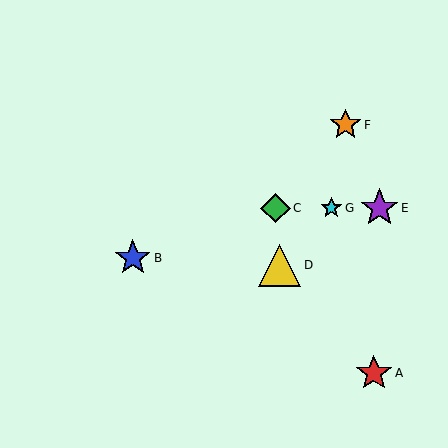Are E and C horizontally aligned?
Yes, both are at y≈208.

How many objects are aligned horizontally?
3 objects (C, E, G) are aligned horizontally.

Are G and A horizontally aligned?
No, G is at y≈208 and A is at y≈373.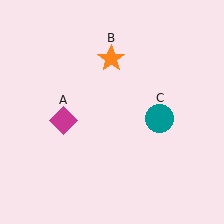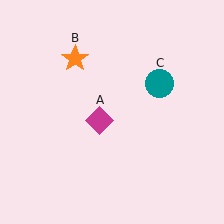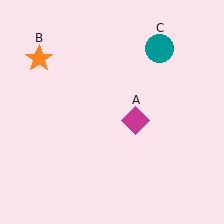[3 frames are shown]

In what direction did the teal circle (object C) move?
The teal circle (object C) moved up.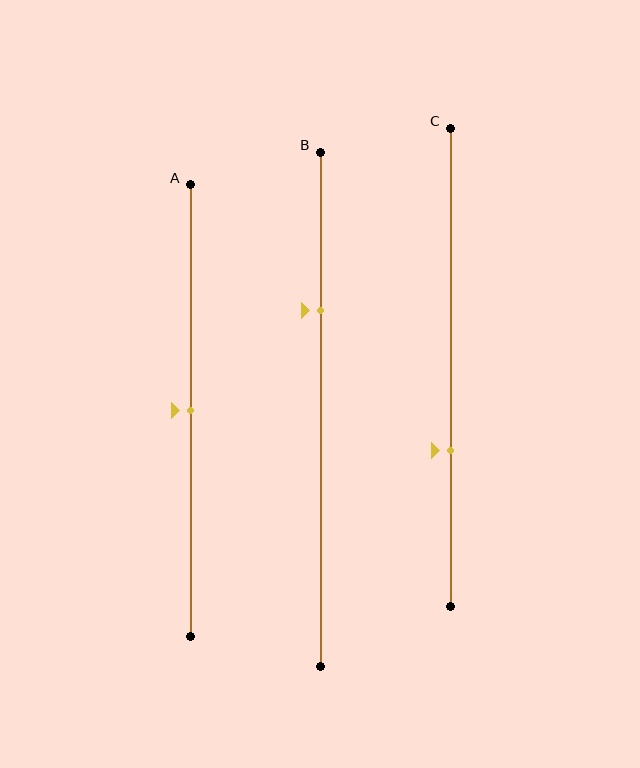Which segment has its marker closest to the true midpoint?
Segment A has its marker closest to the true midpoint.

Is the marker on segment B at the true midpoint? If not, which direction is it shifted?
No, the marker on segment B is shifted upward by about 19% of the segment length.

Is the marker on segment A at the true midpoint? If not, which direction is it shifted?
Yes, the marker on segment A is at the true midpoint.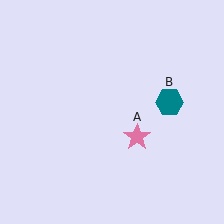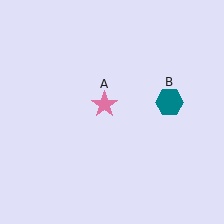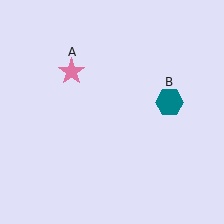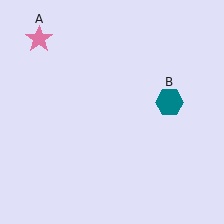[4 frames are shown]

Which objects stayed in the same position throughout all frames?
Teal hexagon (object B) remained stationary.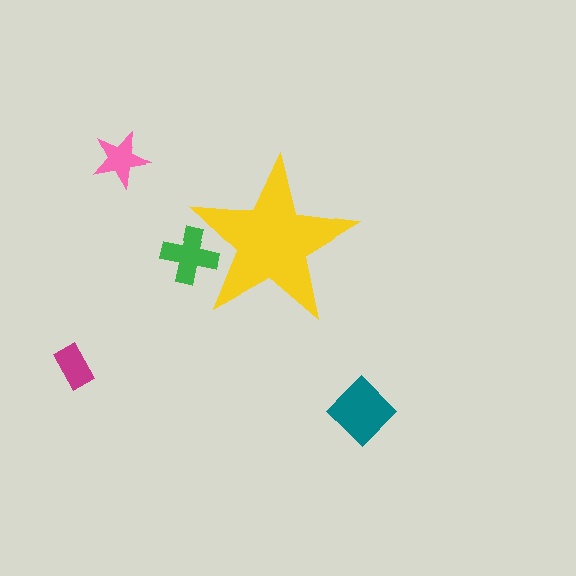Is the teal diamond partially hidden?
No, the teal diamond is fully visible.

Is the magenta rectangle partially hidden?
No, the magenta rectangle is fully visible.